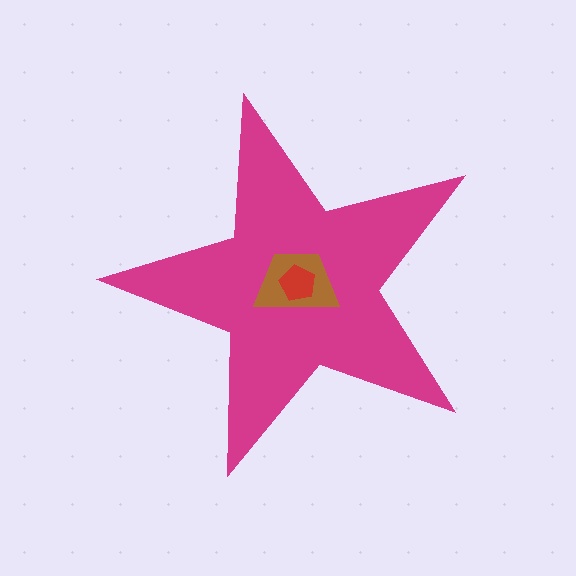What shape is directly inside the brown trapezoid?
The red pentagon.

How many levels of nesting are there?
3.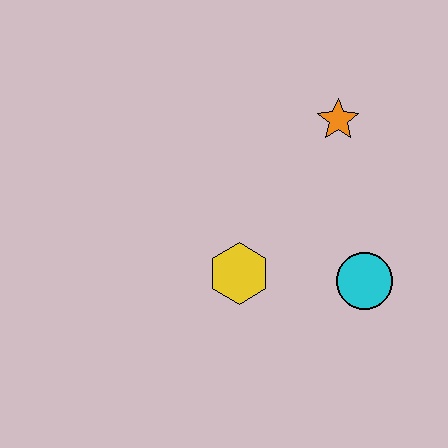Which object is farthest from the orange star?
The yellow hexagon is farthest from the orange star.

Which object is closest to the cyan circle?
The yellow hexagon is closest to the cyan circle.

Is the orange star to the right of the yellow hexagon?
Yes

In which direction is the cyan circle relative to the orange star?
The cyan circle is below the orange star.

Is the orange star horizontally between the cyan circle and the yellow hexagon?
Yes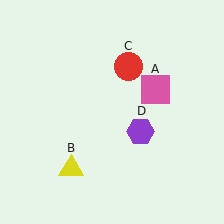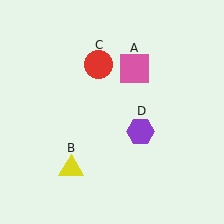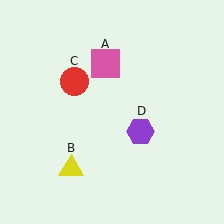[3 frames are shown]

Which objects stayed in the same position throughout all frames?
Yellow triangle (object B) and purple hexagon (object D) remained stationary.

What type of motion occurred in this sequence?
The pink square (object A), red circle (object C) rotated counterclockwise around the center of the scene.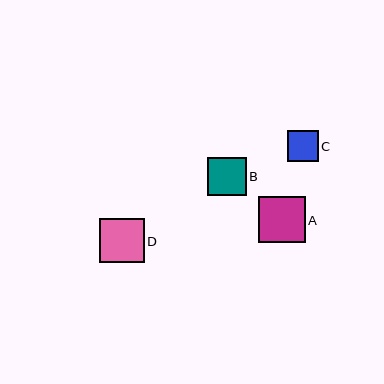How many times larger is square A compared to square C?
Square A is approximately 1.5 times the size of square C.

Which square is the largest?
Square A is the largest with a size of approximately 46 pixels.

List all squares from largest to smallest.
From largest to smallest: A, D, B, C.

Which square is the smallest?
Square C is the smallest with a size of approximately 31 pixels.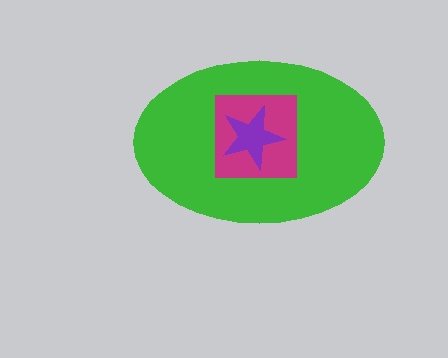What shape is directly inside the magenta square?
The purple star.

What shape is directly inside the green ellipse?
The magenta square.